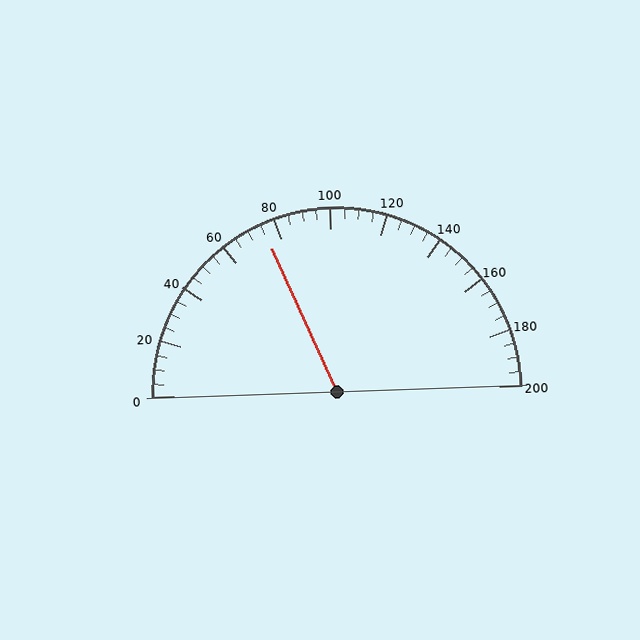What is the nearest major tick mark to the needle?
The nearest major tick mark is 80.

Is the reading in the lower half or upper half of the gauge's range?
The reading is in the lower half of the range (0 to 200).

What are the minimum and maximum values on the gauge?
The gauge ranges from 0 to 200.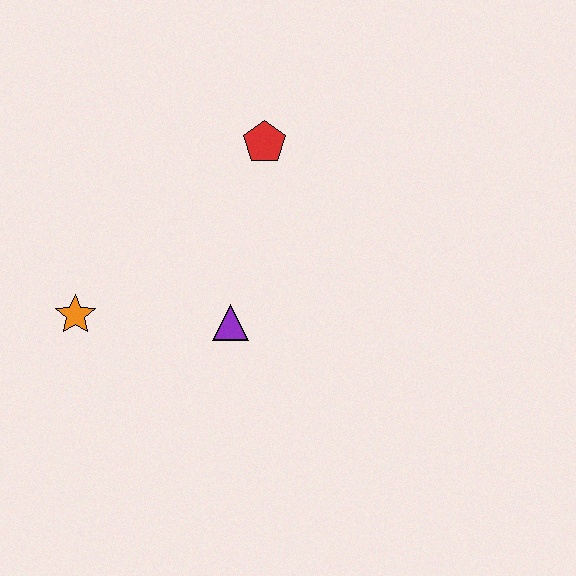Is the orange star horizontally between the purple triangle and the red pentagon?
No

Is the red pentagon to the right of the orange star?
Yes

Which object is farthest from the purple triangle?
The red pentagon is farthest from the purple triangle.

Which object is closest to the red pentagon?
The purple triangle is closest to the red pentagon.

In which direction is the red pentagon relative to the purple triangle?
The red pentagon is above the purple triangle.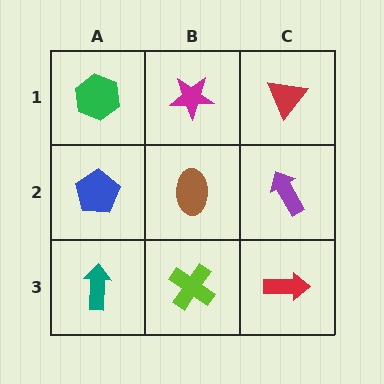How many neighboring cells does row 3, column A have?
2.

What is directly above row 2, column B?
A magenta star.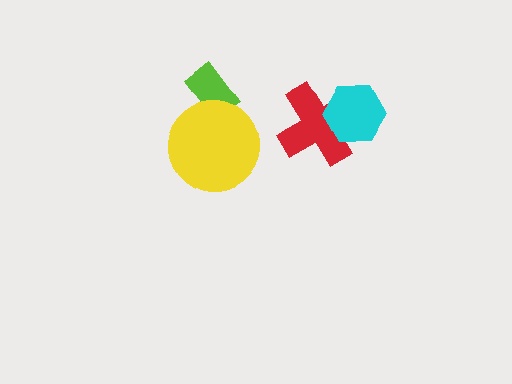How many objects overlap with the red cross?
1 object overlaps with the red cross.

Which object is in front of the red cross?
The cyan hexagon is in front of the red cross.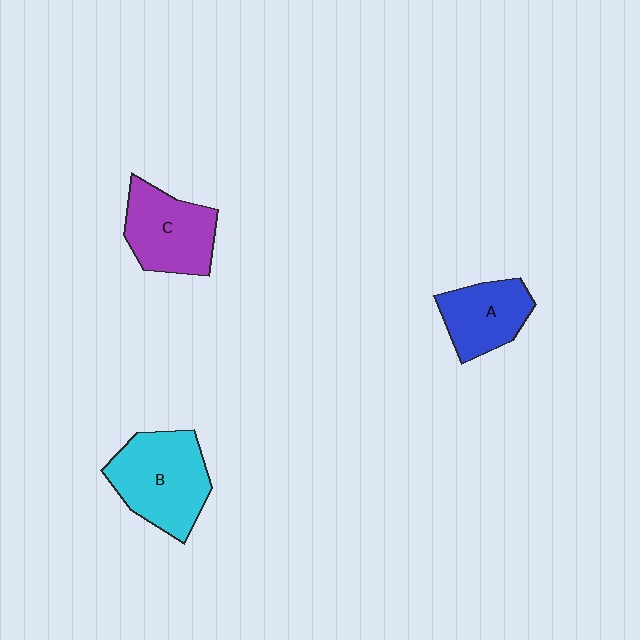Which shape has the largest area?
Shape B (cyan).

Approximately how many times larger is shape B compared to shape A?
Approximately 1.5 times.